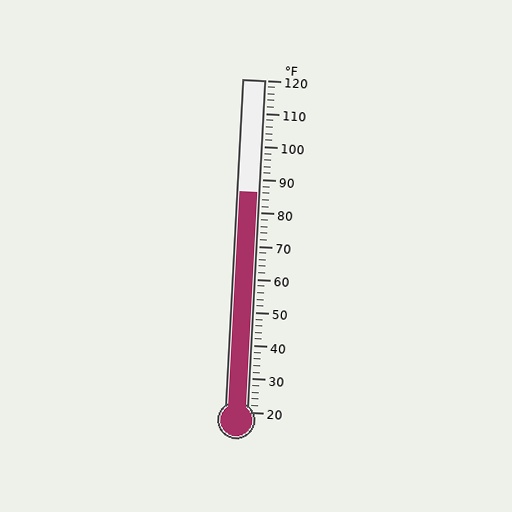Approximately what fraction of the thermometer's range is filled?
The thermometer is filled to approximately 65% of its range.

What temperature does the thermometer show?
The thermometer shows approximately 86°F.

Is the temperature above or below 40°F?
The temperature is above 40°F.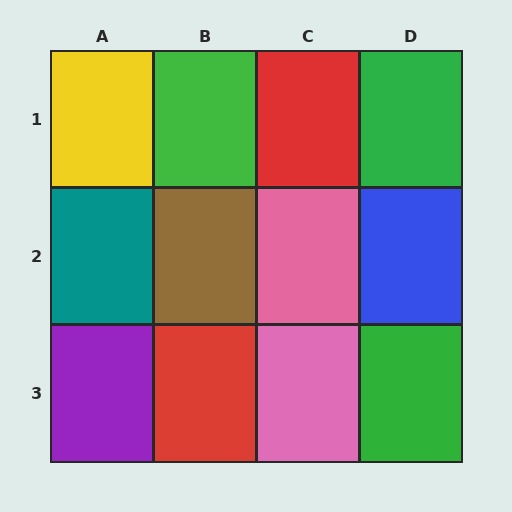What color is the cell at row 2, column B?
Brown.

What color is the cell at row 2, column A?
Teal.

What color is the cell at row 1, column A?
Yellow.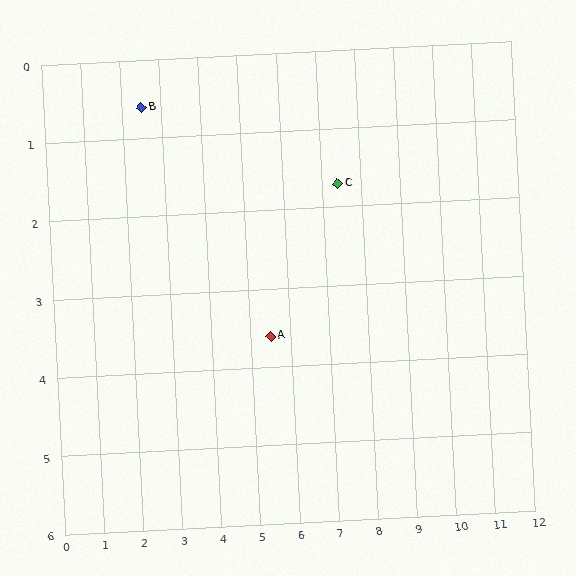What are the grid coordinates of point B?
Point B is at approximately (2.5, 0.6).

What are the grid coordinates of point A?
Point A is at approximately (5.5, 3.6).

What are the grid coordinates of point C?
Point C is at approximately (7.4, 1.7).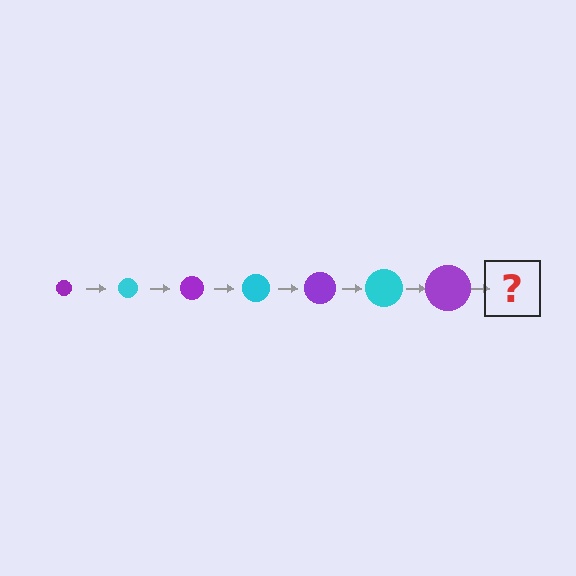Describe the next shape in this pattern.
It should be a cyan circle, larger than the previous one.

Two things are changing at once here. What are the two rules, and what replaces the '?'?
The two rules are that the circle grows larger each step and the color cycles through purple and cyan. The '?' should be a cyan circle, larger than the previous one.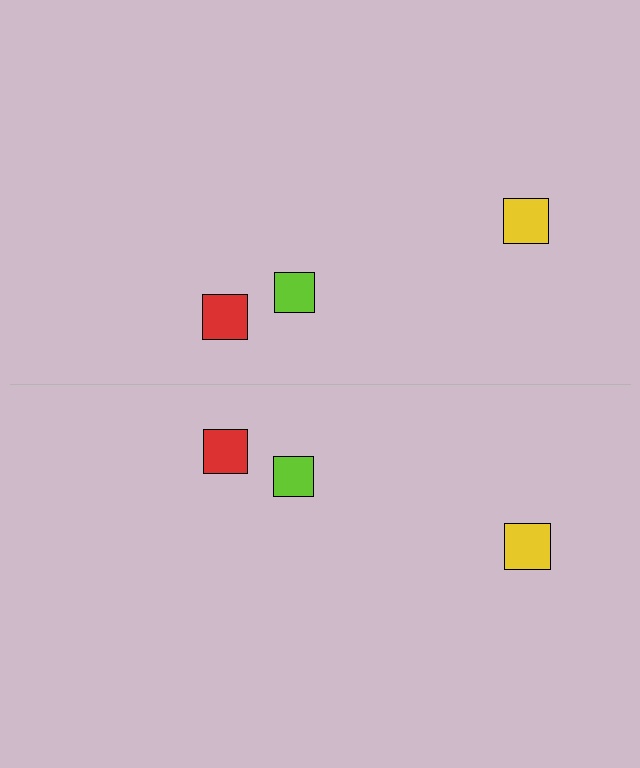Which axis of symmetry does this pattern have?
The pattern has a horizontal axis of symmetry running through the center of the image.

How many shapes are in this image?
There are 6 shapes in this image.